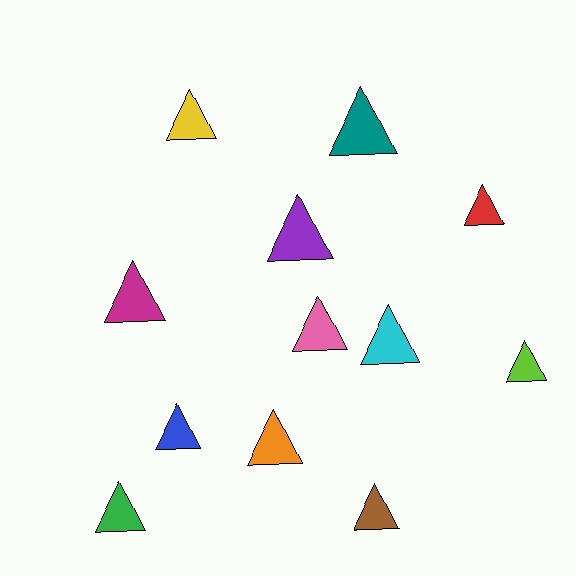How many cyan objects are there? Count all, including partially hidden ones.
There is 1 cyan object.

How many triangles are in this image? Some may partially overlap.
There are 12 triangles.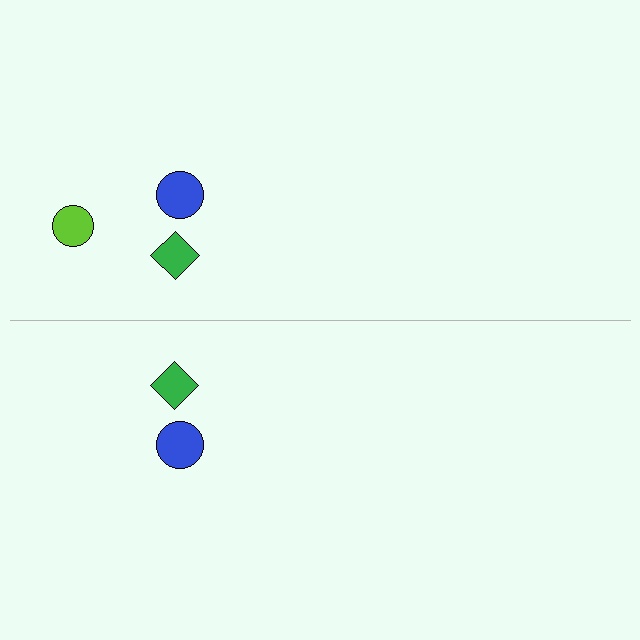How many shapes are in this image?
There are 5 shapes in this image.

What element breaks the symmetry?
A lime circle is missing from the bottom side.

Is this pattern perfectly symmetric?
No, the pattern is not perfectly symmetric. A lime circle is missing from the bottom side.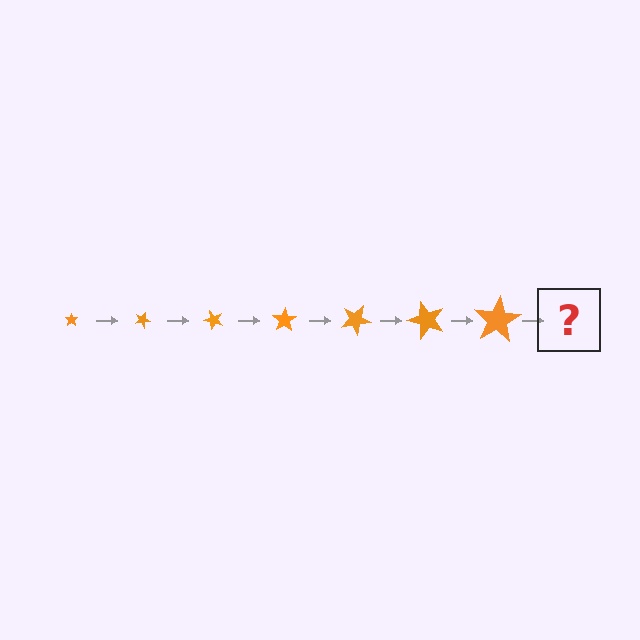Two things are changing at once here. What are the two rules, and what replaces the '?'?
The two rules are that the star grows larger each step and it rotates 25 degrees each step. The '?' should be a star, larger than the previous one and rotated 175 degrees from the start.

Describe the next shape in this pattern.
It should be a star, larger than the previous one and rotated 175 degrees from the start.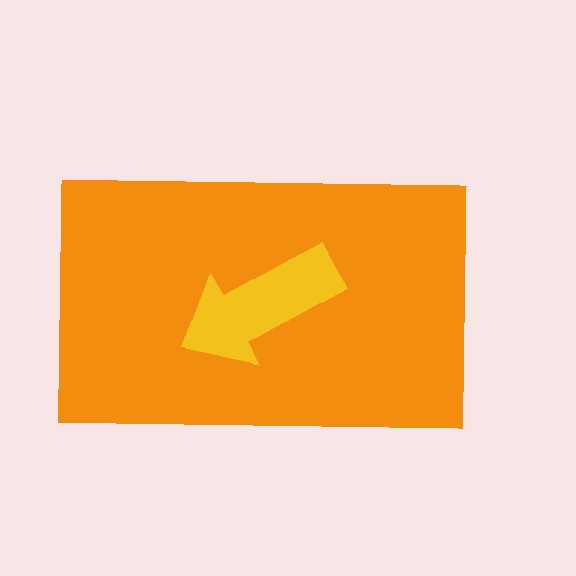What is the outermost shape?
The orange rectangle.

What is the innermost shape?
The yellow arrow.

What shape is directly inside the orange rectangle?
The yellow arrow.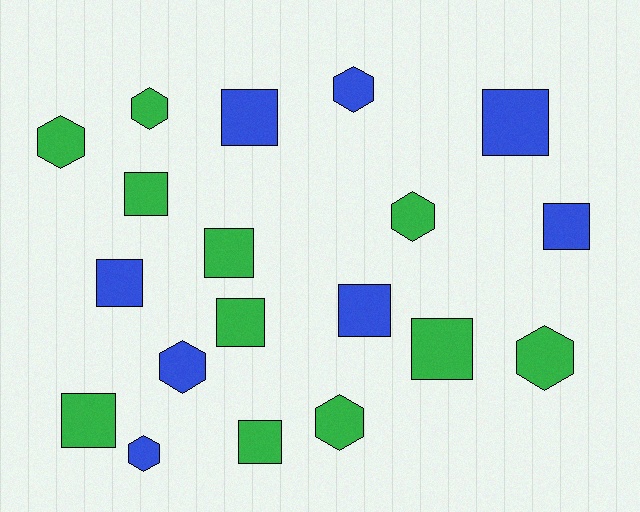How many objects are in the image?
There are 19 objects.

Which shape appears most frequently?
Square, with 11 objects.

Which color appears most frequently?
Green, with 11 objects.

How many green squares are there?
There are 6 green squares.